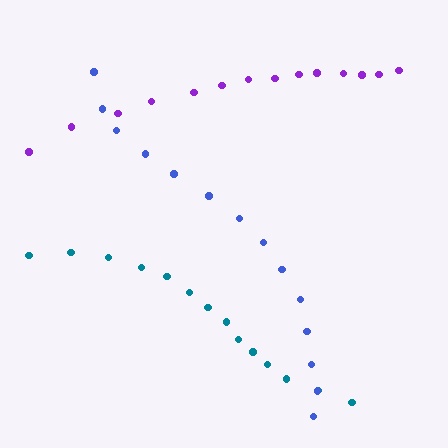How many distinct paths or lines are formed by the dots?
There are 3 distinct paths.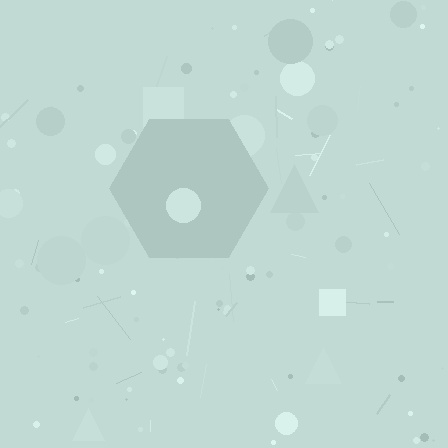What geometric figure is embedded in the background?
A hexagon is embedded in the background.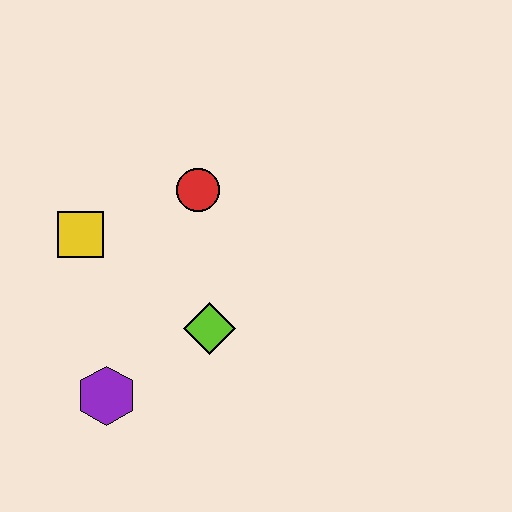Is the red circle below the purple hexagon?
No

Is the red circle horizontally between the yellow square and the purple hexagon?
No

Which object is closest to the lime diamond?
The purple hexagon is closest to the lime diamond.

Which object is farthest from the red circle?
The purple hexagon is farthest from the red circle.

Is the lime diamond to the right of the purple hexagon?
Yes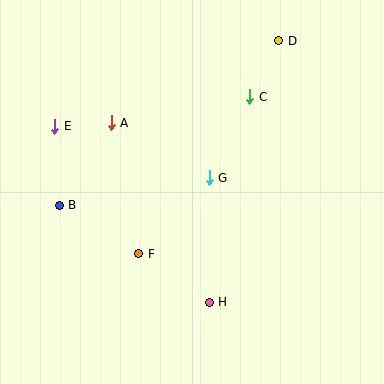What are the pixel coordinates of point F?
Point F is at (139, 254).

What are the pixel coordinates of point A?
Point A is at (111, 123).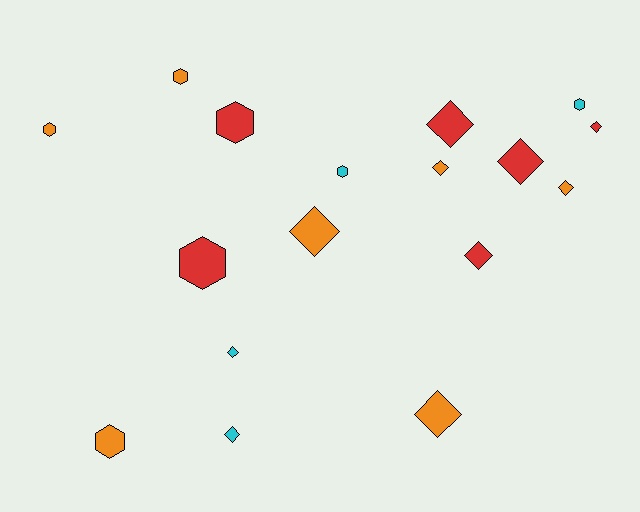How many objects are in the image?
There are 17 objects.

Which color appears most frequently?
Orange, with 7 objects.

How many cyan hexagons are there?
There are 2 cyan hexagons.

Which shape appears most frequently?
Diamond, with 10 objects.